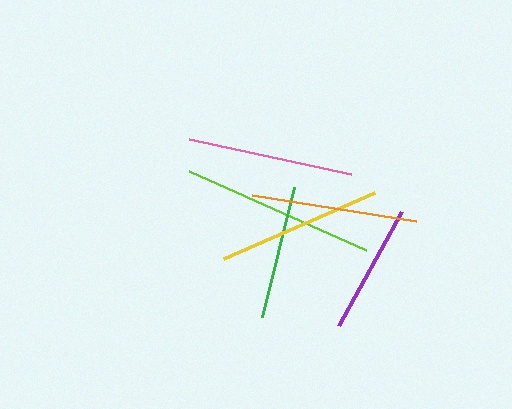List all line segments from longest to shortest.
From longest to shortest: lime, orange, pink, yellow, green, purple.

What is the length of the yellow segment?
The yellow segment is approximately 165 pixels long.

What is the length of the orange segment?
The orange segment is approximately 167 pixels long.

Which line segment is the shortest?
The purple line is the shortest at approximately 130 pixels.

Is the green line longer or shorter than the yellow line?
The yellow line is longer than the green line.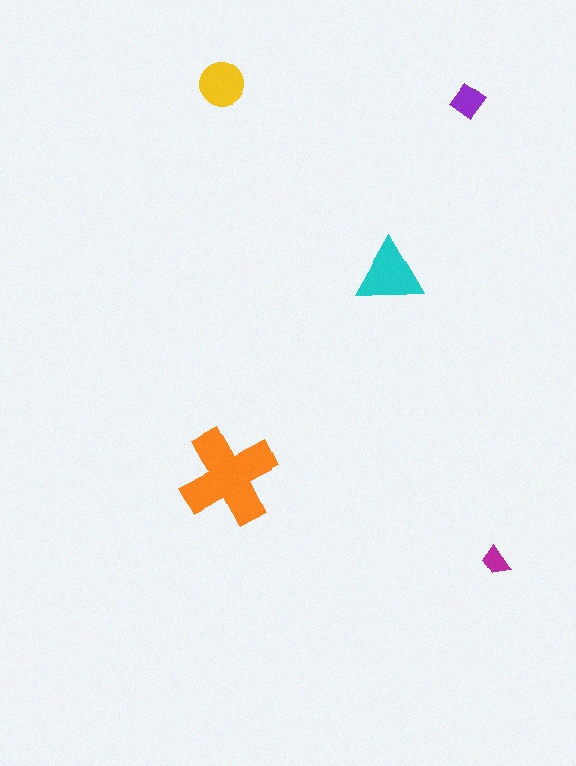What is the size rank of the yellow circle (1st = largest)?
3rd.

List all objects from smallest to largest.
The magenta trapezoid, the purple diamond, the yellow circle, the cyan triangle, the orange cross.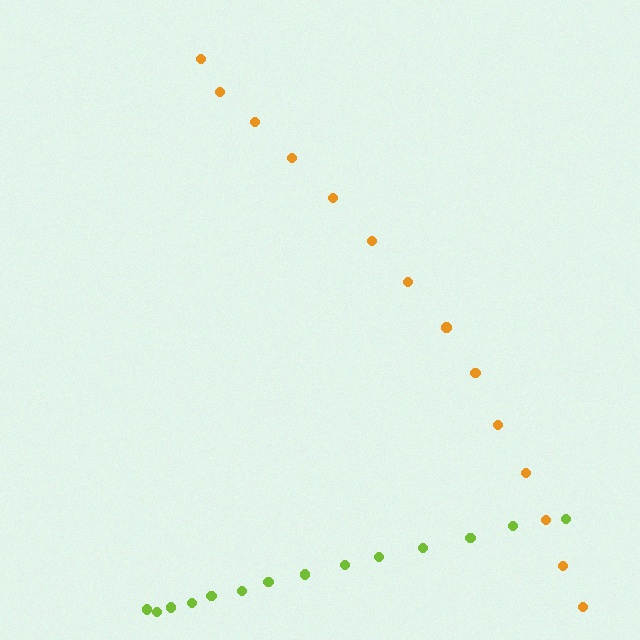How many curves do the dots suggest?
There are 2 distinct paths.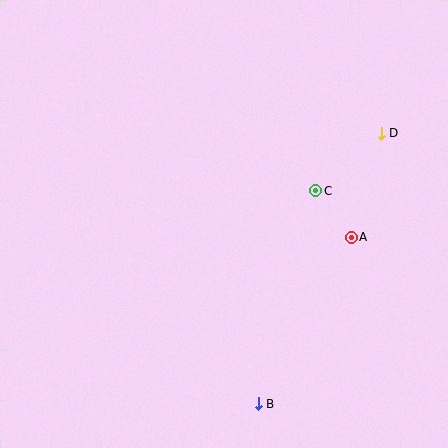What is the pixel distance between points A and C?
The distance between A and C is 59 pixels.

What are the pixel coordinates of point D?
Point D is at (381, 133).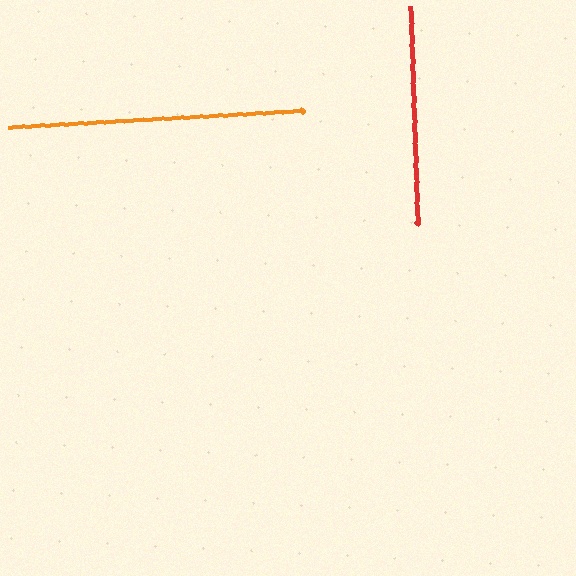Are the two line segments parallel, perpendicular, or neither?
Perpendicular — they meet at approximately 88°.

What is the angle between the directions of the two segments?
Approximately 88 degrees.